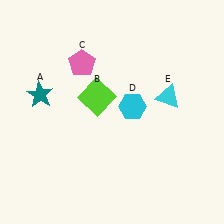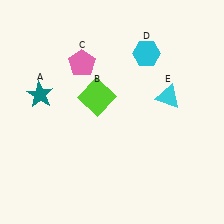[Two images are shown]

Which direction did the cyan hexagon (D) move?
The cyan hexagon (D) moved up.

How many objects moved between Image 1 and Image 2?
1 object moved between the two images.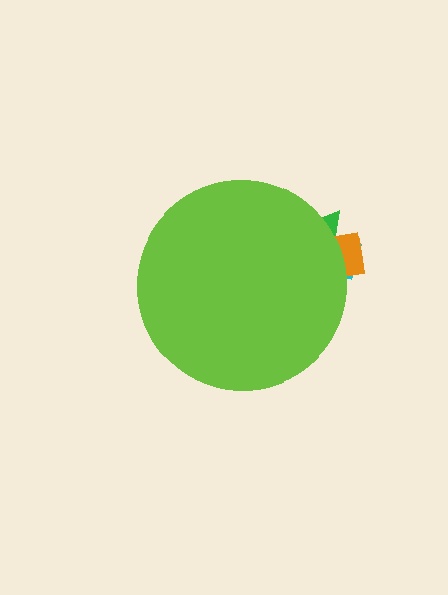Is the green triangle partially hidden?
Yes, the green triangle is partially hidden behind the lime circle.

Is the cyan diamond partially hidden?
Yes, the cyan diamond is partially hidden behind the lime circle.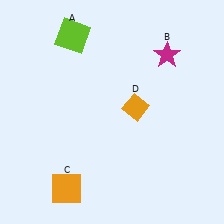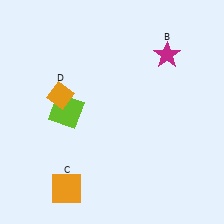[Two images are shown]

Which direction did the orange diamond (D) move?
The orange diamond (D) moved left.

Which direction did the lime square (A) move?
The lime square (A) moved down.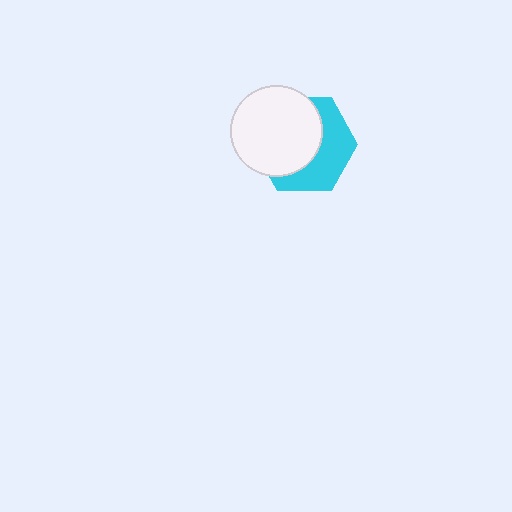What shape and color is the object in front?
The object in front is a white circle.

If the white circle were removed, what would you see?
You would see the complete cyan hexagon.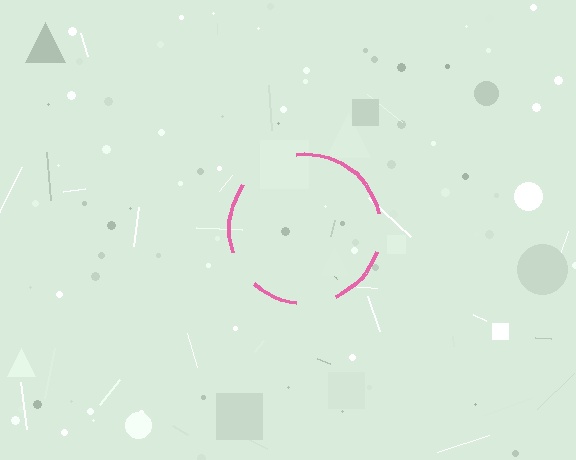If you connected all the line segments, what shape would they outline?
They would outline a circle.